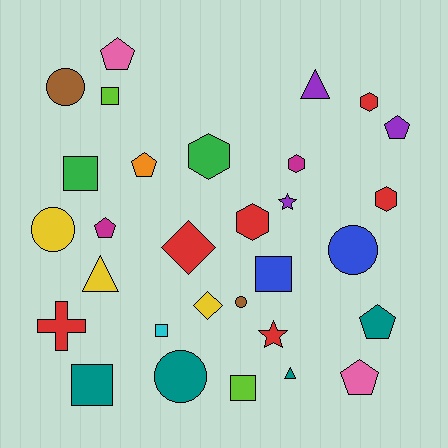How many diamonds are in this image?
There are 2 diamonds.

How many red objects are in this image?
There are 6 red objects.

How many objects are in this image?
There are 30 objects.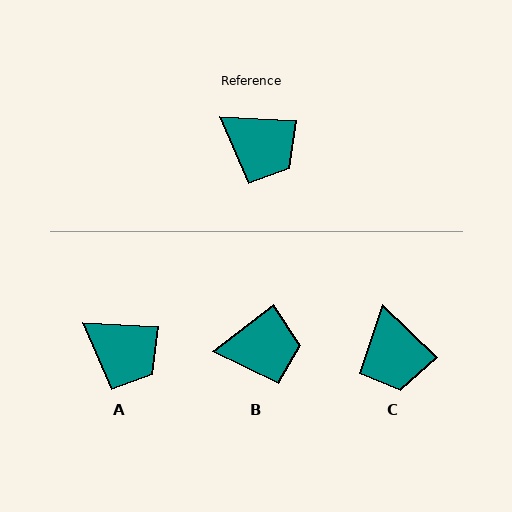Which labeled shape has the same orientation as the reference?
A.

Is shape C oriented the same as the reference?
No, it is off by about 42 degrees.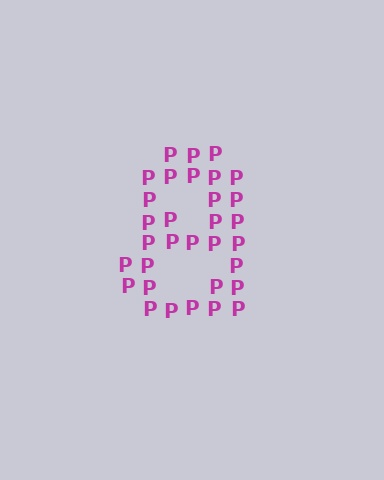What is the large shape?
The large shape is the digit 8.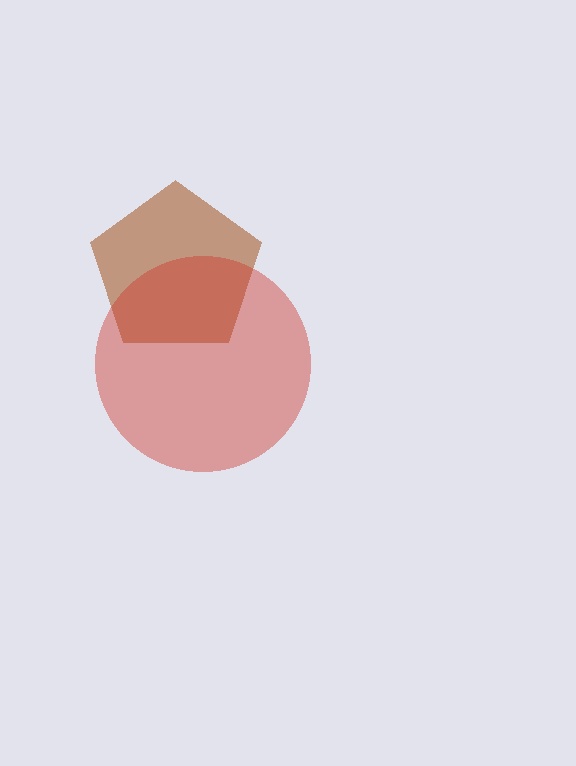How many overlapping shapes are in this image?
There are 2 overlapping shapes in the image.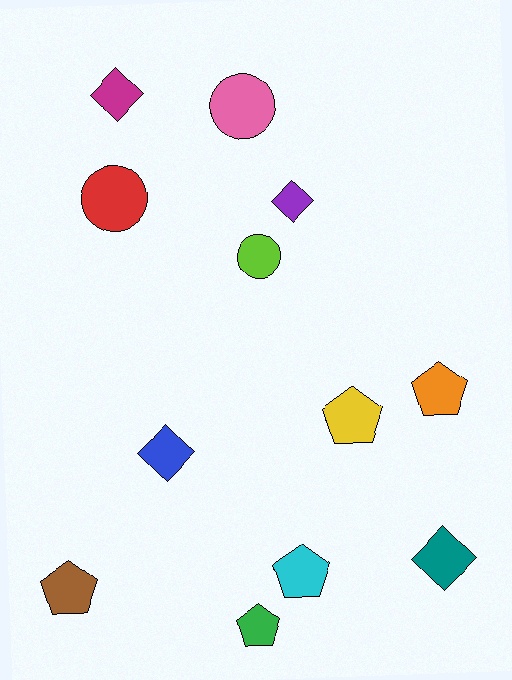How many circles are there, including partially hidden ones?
There are 3 circles.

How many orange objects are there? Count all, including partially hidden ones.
There is 1 orange object.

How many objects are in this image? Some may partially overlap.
There are 12 objects.